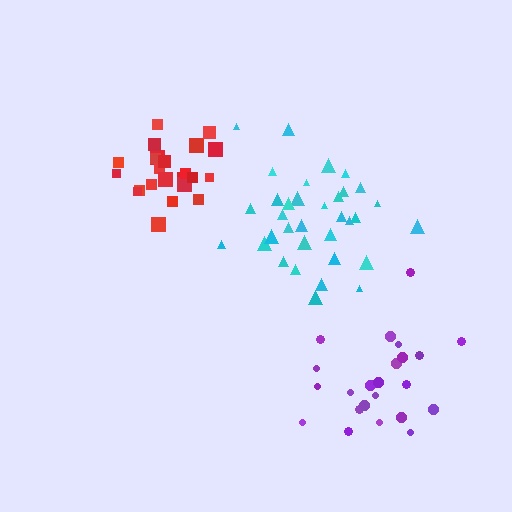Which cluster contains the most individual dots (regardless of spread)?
Cyan (34).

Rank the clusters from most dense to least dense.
red, cyan, purple.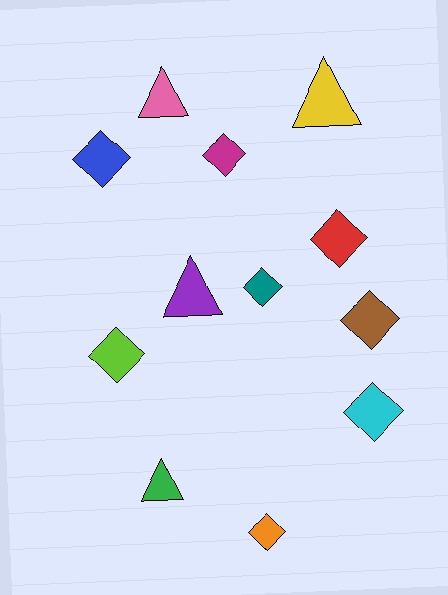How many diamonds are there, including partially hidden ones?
There are 8 diamonds.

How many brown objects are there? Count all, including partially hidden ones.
There is 1 brown object.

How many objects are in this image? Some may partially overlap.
There are 12 objects.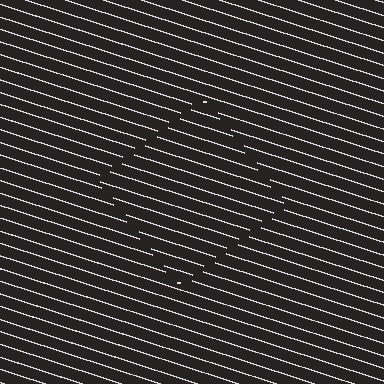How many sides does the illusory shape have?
4 sides — the line-ends trace a square.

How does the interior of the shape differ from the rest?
The interior of the shape contains the same grating, shifted by half a period — the contour is defined by the phase discontinuity where line-ends from the inner and outer gratings abut.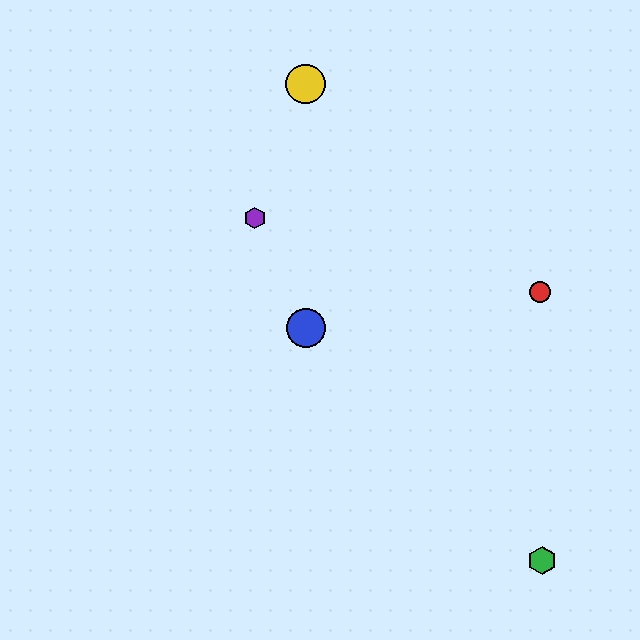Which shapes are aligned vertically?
The blue circle, the yellow circle are aligned vertically.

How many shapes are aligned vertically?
2 shapes (the blue circle, the yellow circle) are aligned vertically.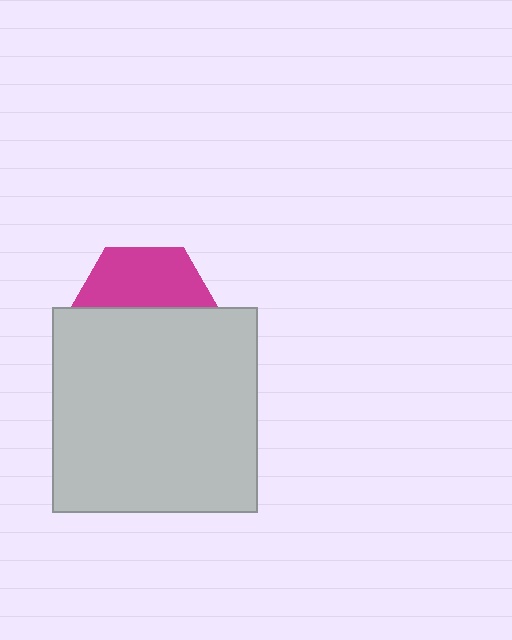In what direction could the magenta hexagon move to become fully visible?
The magenta hexagon could move up. That would shift it out from behind the light gray square entirely.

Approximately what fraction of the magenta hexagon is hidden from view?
Roughly 57% of the magenta hexagon is hidden behind the light gray square.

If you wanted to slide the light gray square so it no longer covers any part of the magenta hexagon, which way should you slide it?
Slide it down — that is the most direct way to separate the two shapes.